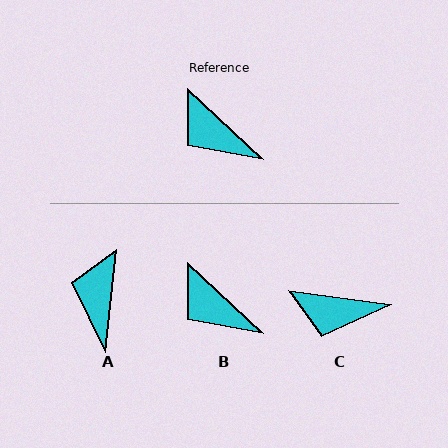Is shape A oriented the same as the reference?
No, it is off by about 53 degrees.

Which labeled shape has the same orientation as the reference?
B.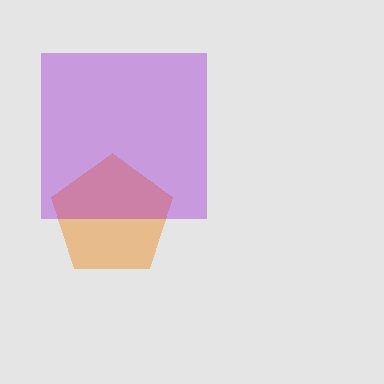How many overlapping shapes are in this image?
There are 2 overlapping shapes in the image.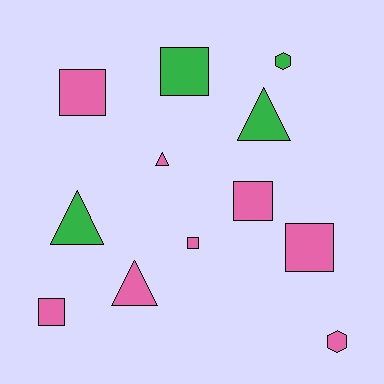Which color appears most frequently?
Pink, with 8 objects.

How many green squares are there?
There is 1 green square.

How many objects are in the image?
There are 12 objects.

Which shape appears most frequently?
Square, with 6 objects.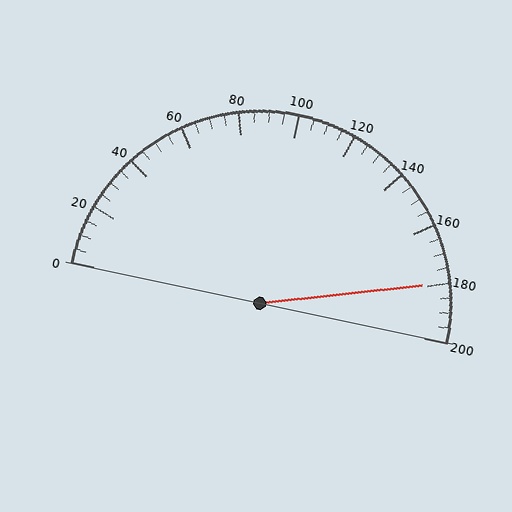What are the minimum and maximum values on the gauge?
The gauge ranges from 0 to 200.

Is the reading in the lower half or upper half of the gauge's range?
The reading is in the upper half of the range (0 to 200).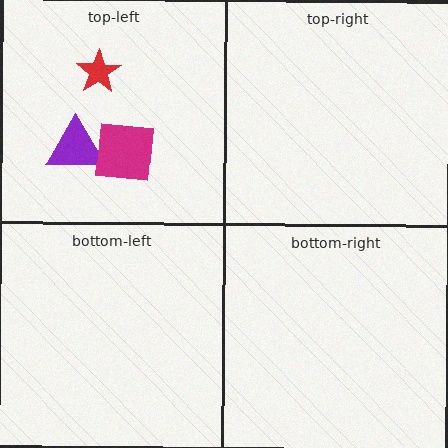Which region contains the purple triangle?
The top-left region.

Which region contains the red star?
The top-left region.